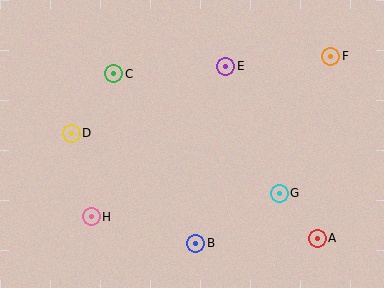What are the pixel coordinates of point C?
Point C is at (114, 74).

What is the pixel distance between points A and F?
The distance between A and F is 182 pixels.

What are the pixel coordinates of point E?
Point E is at (226, 66).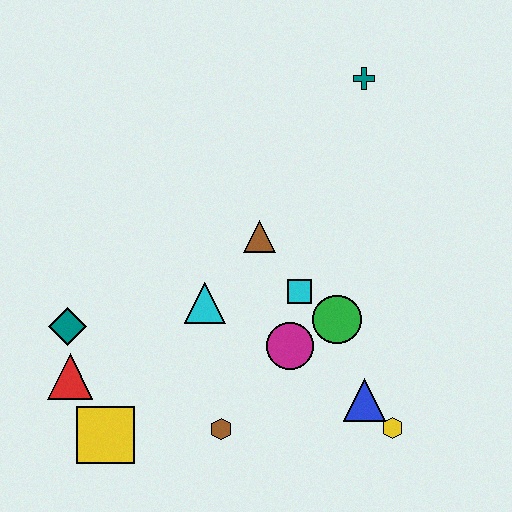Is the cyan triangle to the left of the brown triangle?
Yes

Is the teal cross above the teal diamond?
Yes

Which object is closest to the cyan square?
The green circle is closest to the cyan square.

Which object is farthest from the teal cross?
The yellow square is farthest from the teal cross.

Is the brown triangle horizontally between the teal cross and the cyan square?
No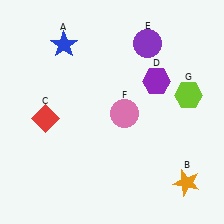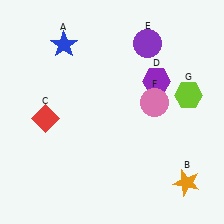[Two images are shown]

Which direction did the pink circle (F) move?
The pink circle (F) moved right.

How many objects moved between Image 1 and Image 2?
1 object moved between the two images.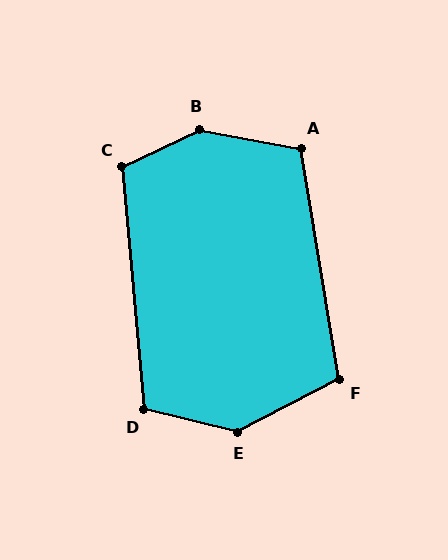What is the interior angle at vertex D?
Approximately 109 degrees (obtuse).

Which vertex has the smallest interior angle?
F, at approximately 108 degrees.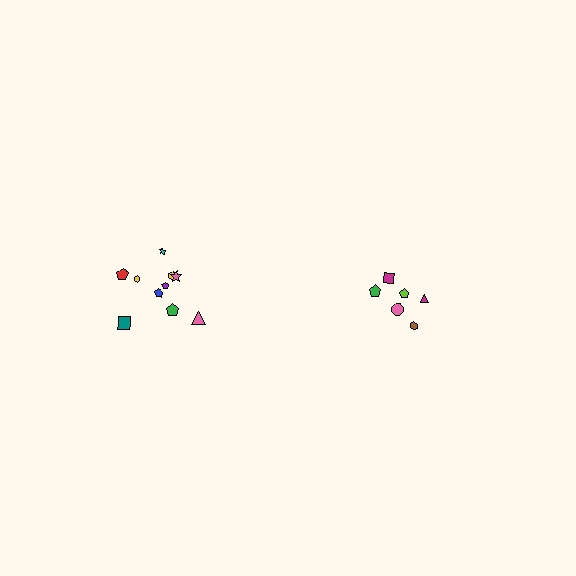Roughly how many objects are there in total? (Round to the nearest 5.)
Roughly 15 objects in total.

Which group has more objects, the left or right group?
The left group.